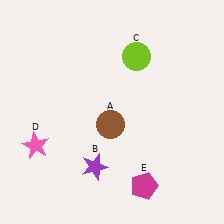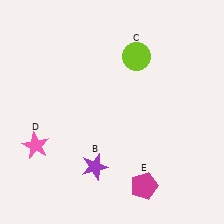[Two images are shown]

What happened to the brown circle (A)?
The brown circle (A) was removed in Image 2. It was in the bottom-left area of Image 1.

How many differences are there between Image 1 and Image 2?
There is 1 difference between the two images.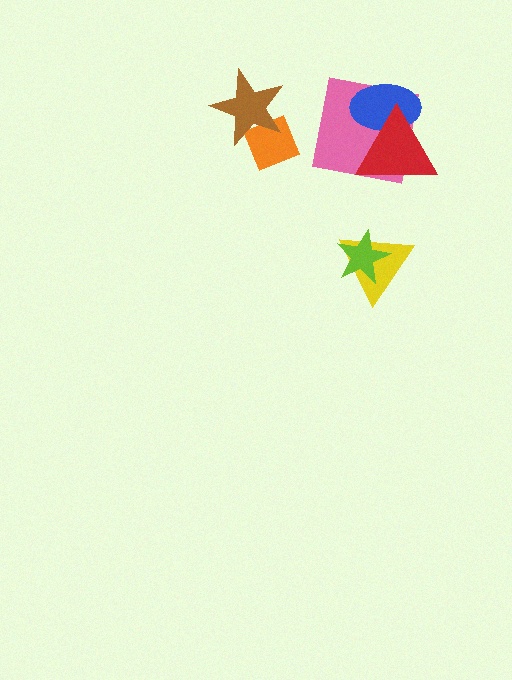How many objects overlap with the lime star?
1 object overlaps with the lime star.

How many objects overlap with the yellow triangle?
1 object overlaps with the yellow triangle.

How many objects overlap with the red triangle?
2 objects overlap with the red triangle.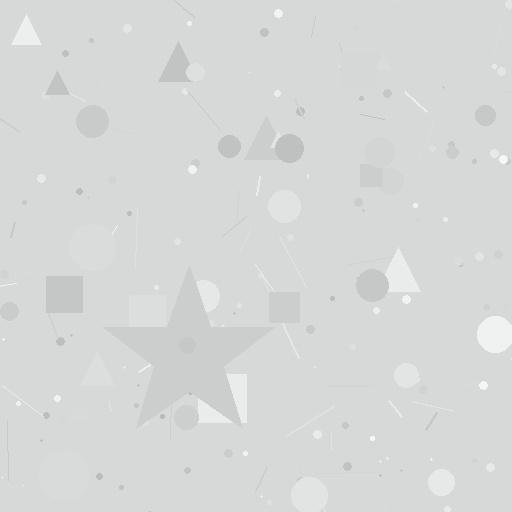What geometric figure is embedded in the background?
A star is embedded in the background.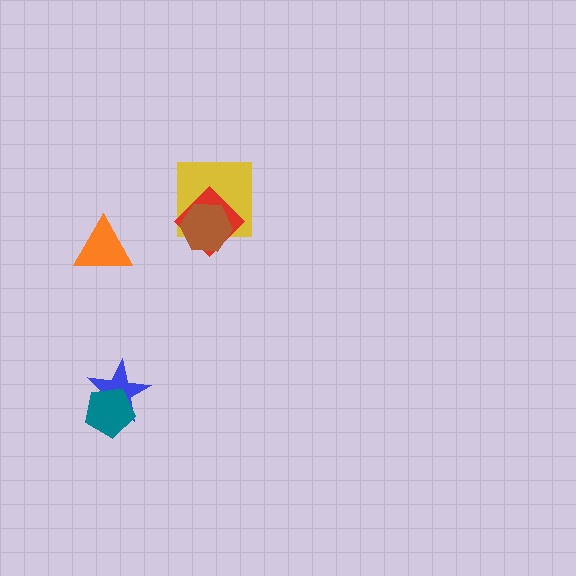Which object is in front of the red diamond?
The brown hexagon is in front of the red diamond.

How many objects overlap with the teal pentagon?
1 object overlaps with the teal pentagon.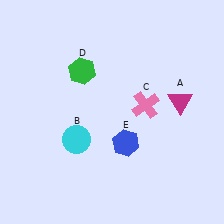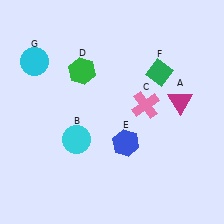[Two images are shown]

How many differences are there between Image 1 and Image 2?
There are 2 differences between the two images.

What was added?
A green diamond (F), a cyan circle (G) were added in Image 2.